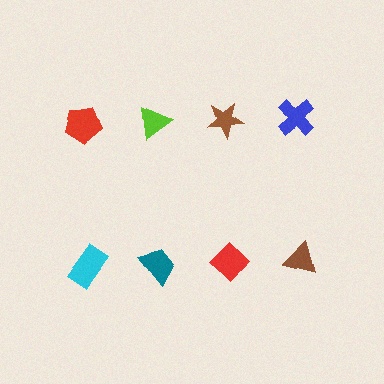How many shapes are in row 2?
4 shapes.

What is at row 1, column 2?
A lime triangle.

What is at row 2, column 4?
A brown triangle.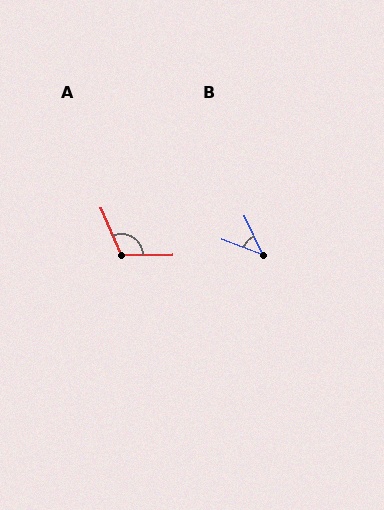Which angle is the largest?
A, at approximately 113 degrees.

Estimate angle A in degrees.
Approximately 113 degrees.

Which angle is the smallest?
B, at approximately 45 degrees.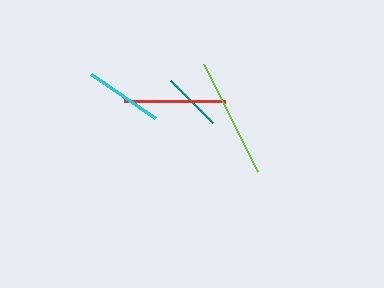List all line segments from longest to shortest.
From longest to shortest: lime, red, cyan, teal.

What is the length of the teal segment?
The teal segment is approximately 60 pixels long.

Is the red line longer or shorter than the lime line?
The lime line is longer than the red line.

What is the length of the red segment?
The red segment is approximately 102 pixels long.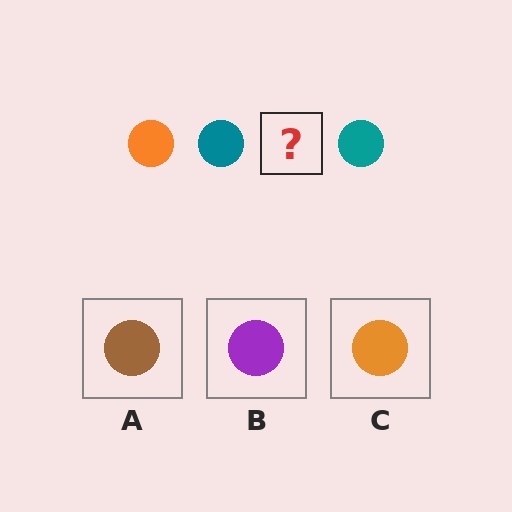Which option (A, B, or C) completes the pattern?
C.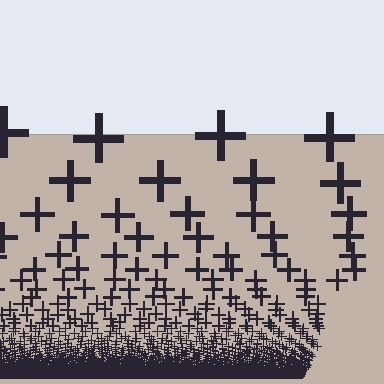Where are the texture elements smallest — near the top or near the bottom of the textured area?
Near the bottom.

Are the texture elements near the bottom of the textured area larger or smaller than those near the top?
Smaller. The gradient is inverted — elements near the bottom are smaller and denser.